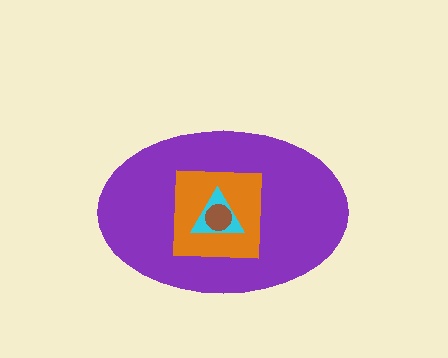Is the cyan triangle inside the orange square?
Yes.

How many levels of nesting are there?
4.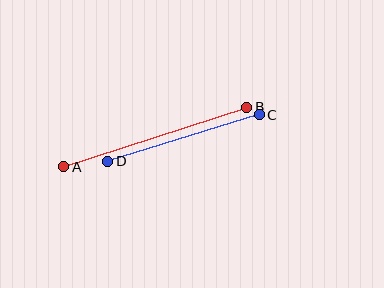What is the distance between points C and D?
The distance is approximately 158 pixels.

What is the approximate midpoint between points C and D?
The midpoint is at approximately (184, 138) pixels.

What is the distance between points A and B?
The distance is approximately 192 pixels.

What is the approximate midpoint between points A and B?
The midpoint is at approximately (155, 137) pixels.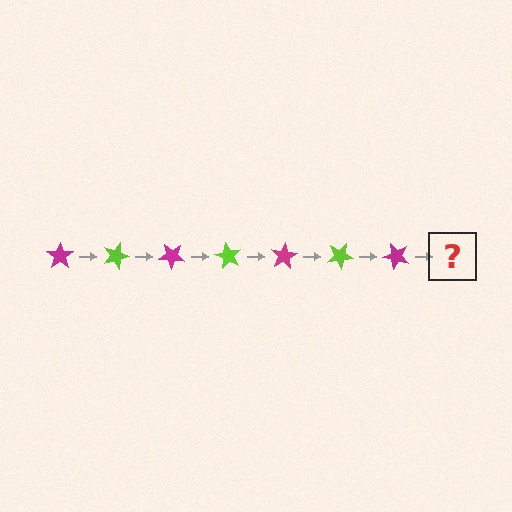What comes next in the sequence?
The next element should be a lime star, rotated 140 degrees from the start.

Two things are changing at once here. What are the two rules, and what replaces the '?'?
The two rules are that it rotates 20 degrees each step and the color cycles through magenta and lime. The '?' should be a lime star, rotated 140 degrees from the start.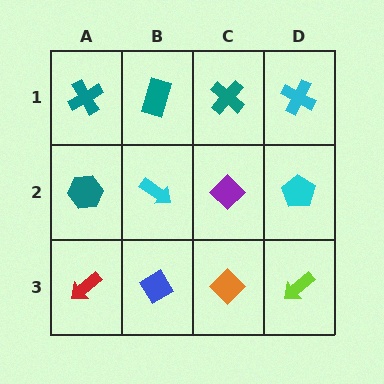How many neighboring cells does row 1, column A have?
2.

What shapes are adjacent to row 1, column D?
A cyan pentagon (row 2, column D), a teal cross (row 1, column C).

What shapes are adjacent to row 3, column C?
A purple diamond (row 2, column C), a blue diamond (row 3, column B), a lime arrow (row 3, column D).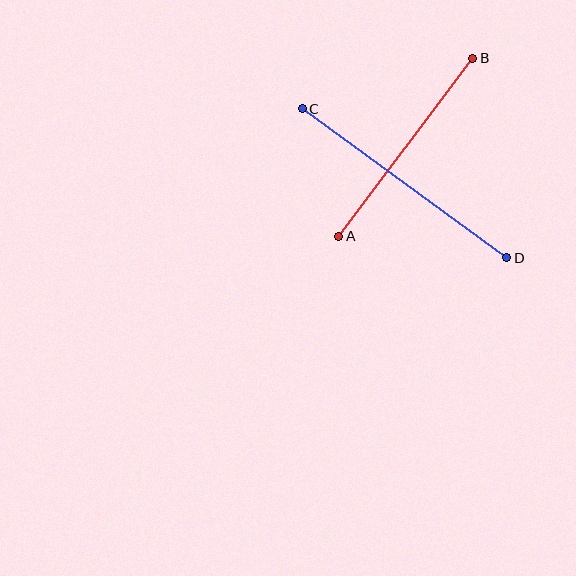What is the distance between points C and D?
The distance is approximately 253 pixels.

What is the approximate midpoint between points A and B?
The midpoint is at approximately (406, 147) pixels.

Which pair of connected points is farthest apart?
Points C and D are farthest apart.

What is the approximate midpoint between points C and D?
The midpoint is at approximately (404, 183) pixels.